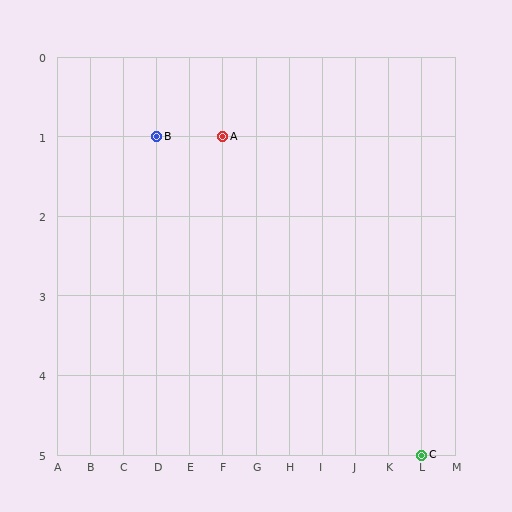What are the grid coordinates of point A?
Point A is at grid coordinates (F, 1).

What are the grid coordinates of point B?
Point B is at grid coordinates (D, 1).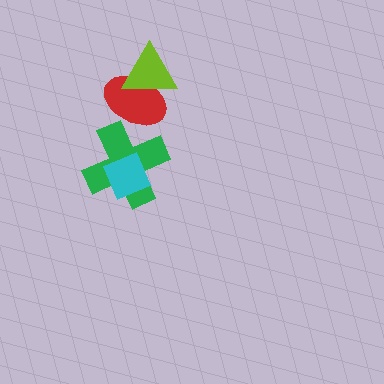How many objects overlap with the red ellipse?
2 objects overlap with the red ellipse.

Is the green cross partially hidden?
Yes, it is partially covered by another shape.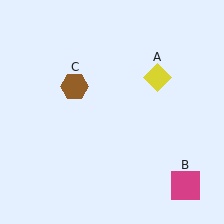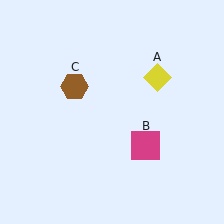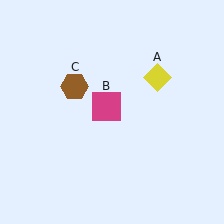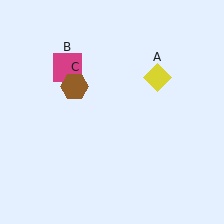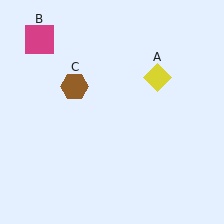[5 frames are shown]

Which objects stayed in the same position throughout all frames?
Yellow diamond (object A) and brown hexagon (object C) remained stationary.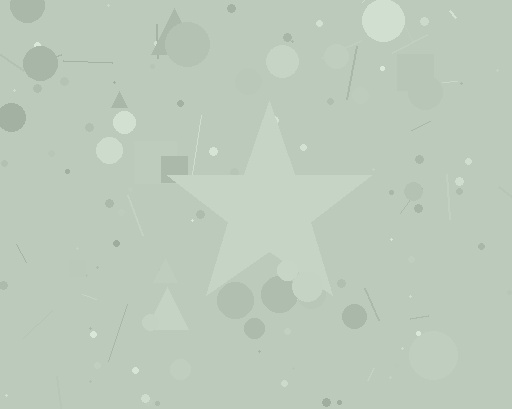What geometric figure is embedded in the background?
A star is embedded in the background.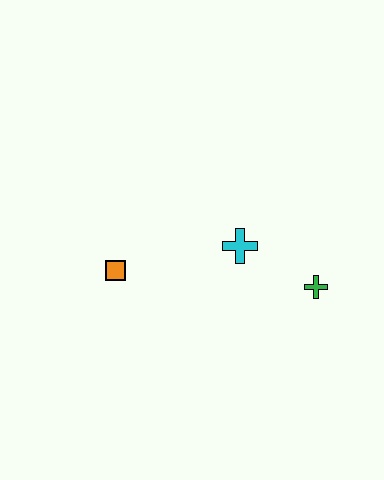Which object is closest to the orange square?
The cyan cross is closest to the orange square.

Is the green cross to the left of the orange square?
No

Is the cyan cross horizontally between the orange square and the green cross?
Yes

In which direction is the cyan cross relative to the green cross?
The cyan cross is to the left of the green cross.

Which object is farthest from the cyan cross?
The orange square is farthest from the cyan cross.